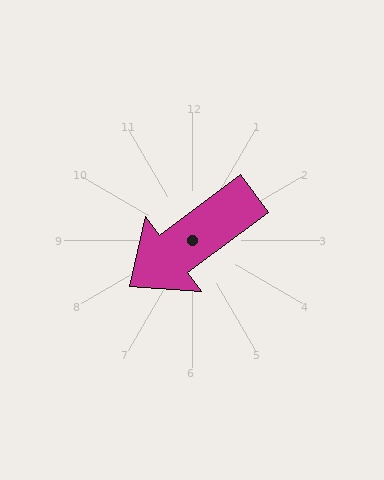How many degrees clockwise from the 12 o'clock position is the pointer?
Approximately 233 degrees.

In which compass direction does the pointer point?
Southwest.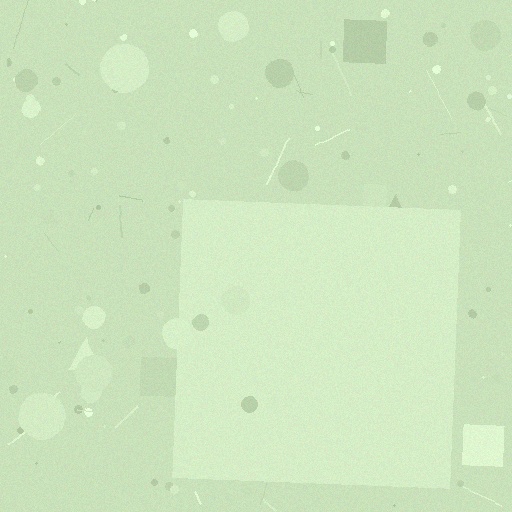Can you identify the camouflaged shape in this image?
The camouflaged shape is a square.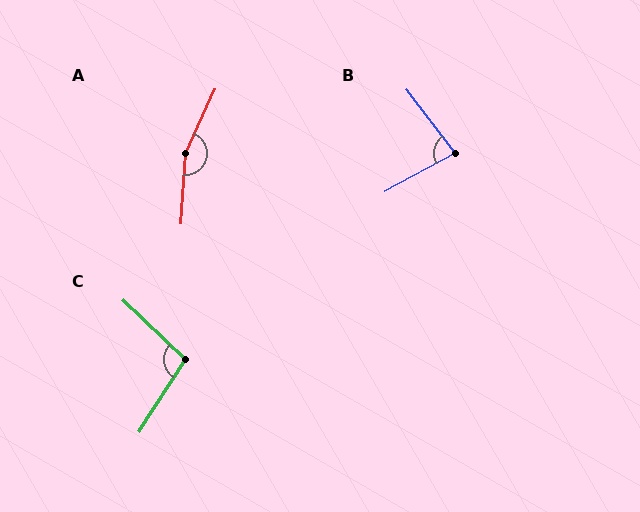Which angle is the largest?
A, at approximately 159 degrees.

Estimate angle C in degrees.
Approximately 101 degrees.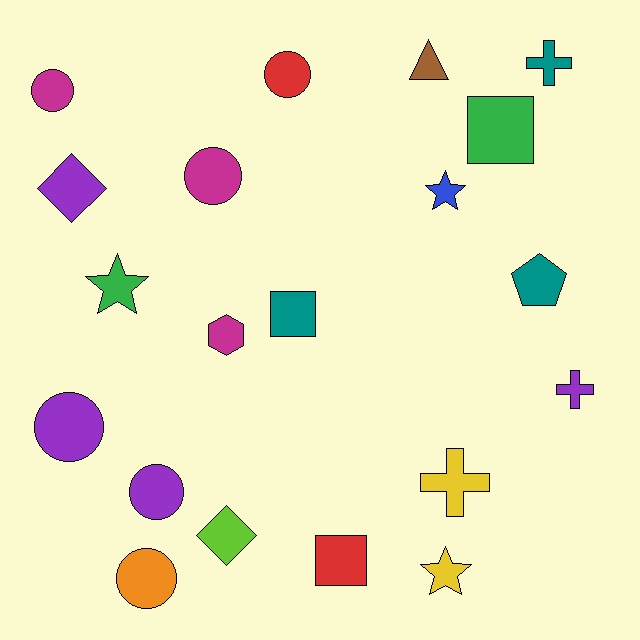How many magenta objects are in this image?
There are 3 magenta objects.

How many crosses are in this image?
There are 3 crosses.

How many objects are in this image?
There are 20 objects.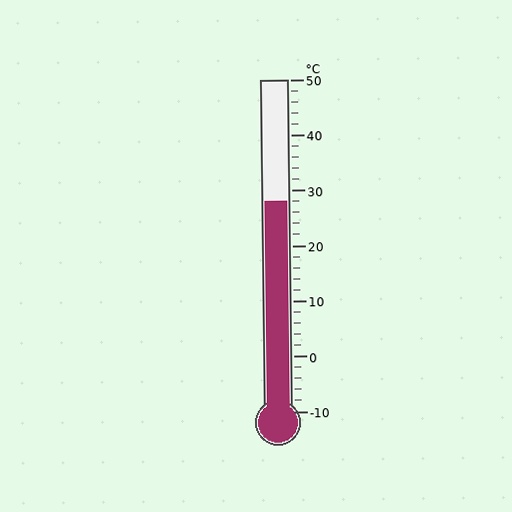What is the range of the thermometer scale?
The thermometer scale ranges from -10°C to 50°C.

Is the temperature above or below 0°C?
The temperature is above 0°C.